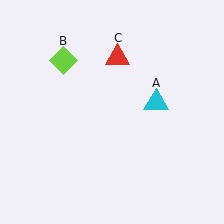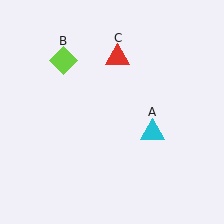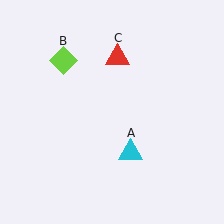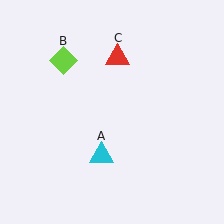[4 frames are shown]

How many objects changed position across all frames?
1 object changed position: cyan triangle (object A).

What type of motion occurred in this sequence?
The cyan triangle (object A) rotated clockwise around the center of the scene.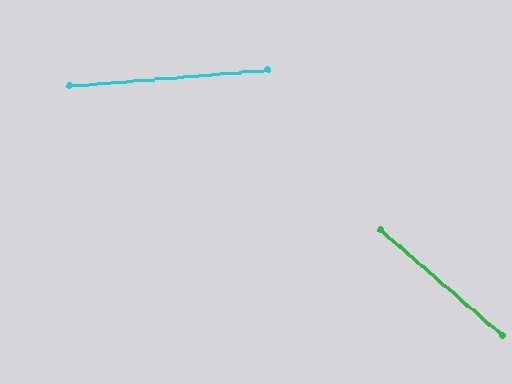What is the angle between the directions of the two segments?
Approximately 45 degrees.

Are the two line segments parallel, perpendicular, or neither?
Neither parallel nor perpendicular — they differ by about 45°.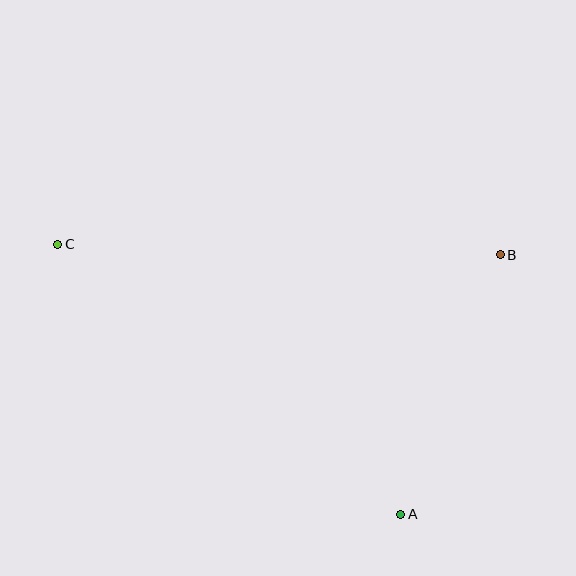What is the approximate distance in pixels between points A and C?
The distance between A and C is approximately 436 pixels.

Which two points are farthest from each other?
Points B and C are farthest from each other.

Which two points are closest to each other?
Points A and B are closest to each other.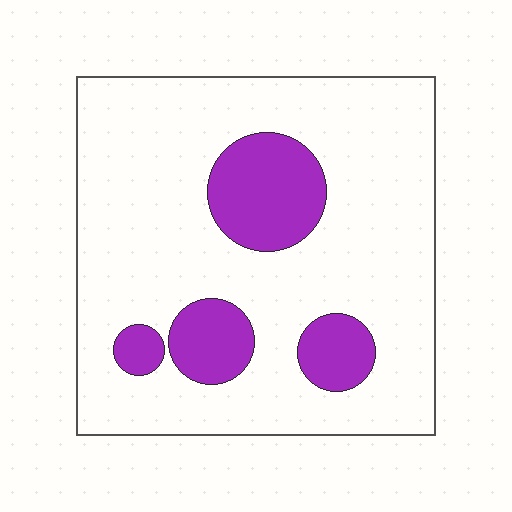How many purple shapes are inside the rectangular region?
4.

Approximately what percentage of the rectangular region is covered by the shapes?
Approximately 20%.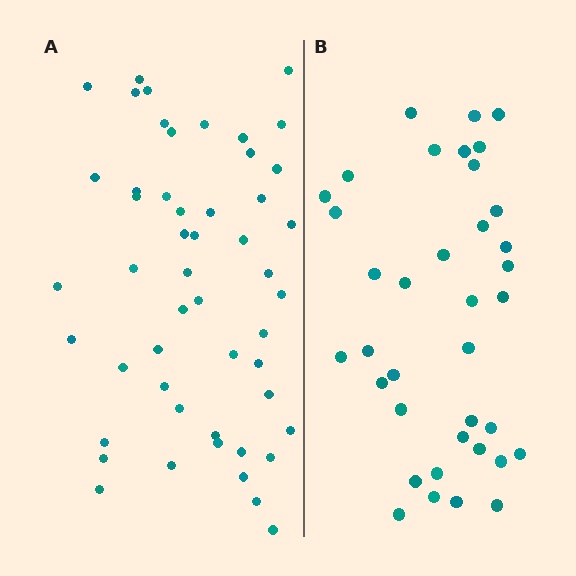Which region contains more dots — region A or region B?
Region A (the left region) has more dots.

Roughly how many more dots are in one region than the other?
Region A has approximately 15 more dots than region B.